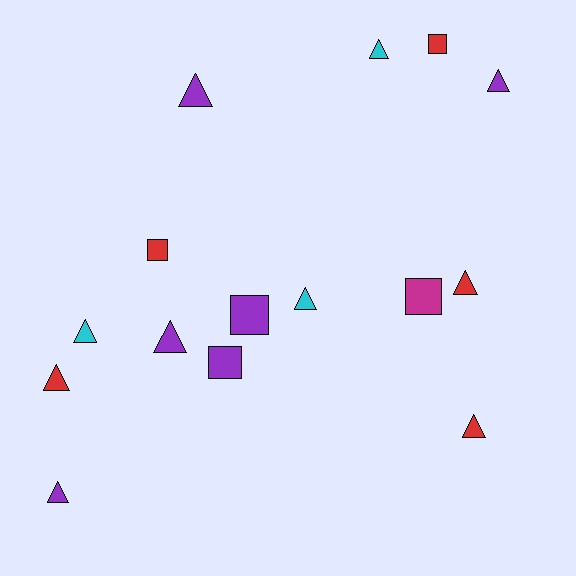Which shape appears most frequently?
Triangle, with 10 objects.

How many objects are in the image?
There are 15 objects.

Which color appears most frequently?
Purple, with 6 objects.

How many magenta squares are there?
There is 1 magenta square.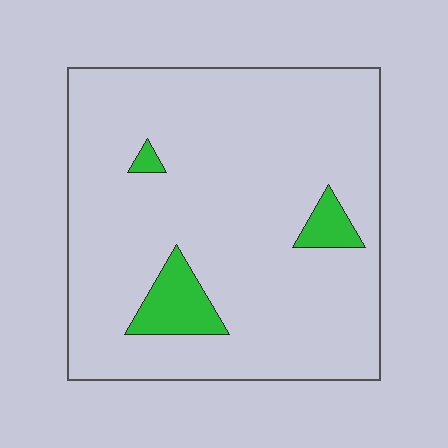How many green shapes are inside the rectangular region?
3.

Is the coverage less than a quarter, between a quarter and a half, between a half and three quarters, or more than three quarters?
Less than a quarter.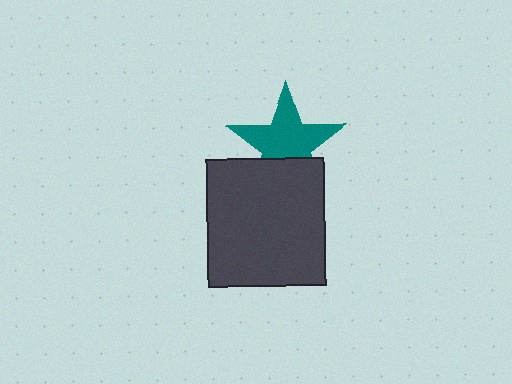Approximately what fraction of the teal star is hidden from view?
Roughly 32% of the teal star is hidden behind the dark gray rectangle.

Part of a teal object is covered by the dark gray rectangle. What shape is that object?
It is a star.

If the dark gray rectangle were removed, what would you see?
You would see the complete teal star.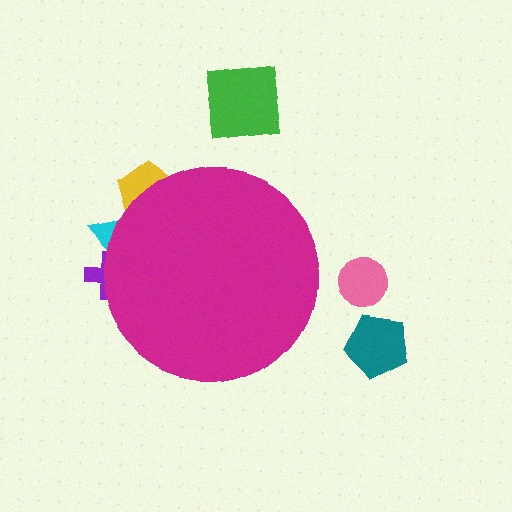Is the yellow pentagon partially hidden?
Yes, the yellow pentagon is partially hidden behind the magenta circle.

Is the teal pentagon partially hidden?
No, the teal pentagon is fully visible.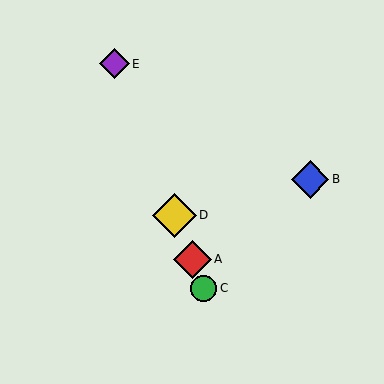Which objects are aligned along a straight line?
Objects A, C, D, E are aligned along a straight line.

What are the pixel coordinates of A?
Object A is at (192, 259).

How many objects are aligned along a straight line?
4 objects (A, C, D, E) are aligned along a straight line.